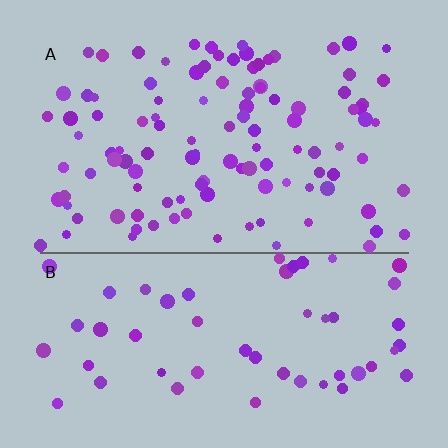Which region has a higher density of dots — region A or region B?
A (the top).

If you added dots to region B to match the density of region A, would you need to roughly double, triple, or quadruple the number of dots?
Approximately double.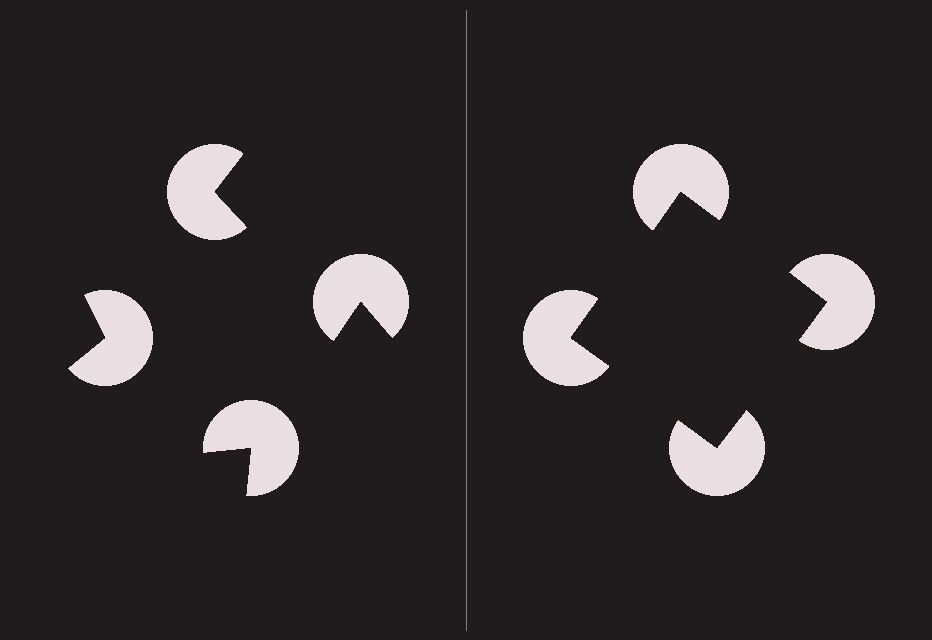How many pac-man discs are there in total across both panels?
8 — 4 on each side.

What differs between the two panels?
The pac-man discs are positioned identically on both sides; only the wedge orientations differ. On the right they align to a square; on the left they are misaligned.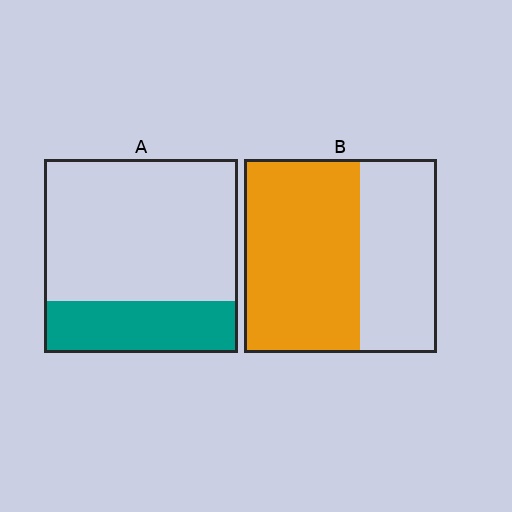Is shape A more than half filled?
No.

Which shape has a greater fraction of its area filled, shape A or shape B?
Shape B.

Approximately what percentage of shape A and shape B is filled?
A is approximately 25% and B is approximately 60%.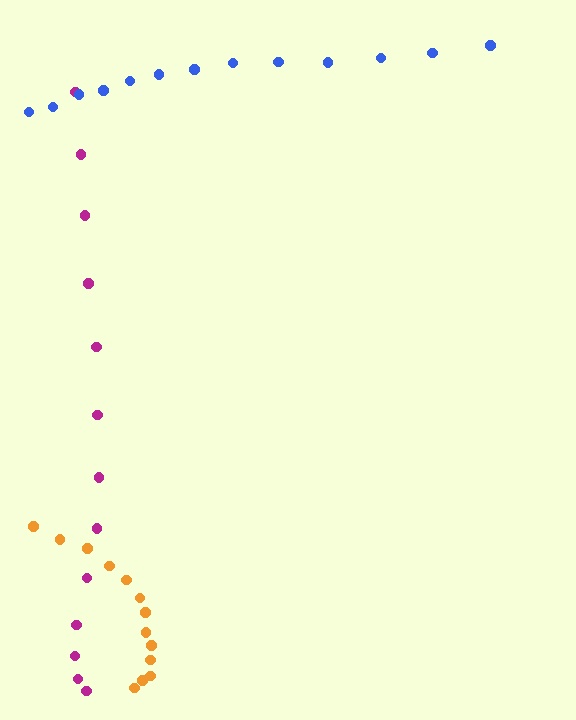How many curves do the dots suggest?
There are 3 distinct paths.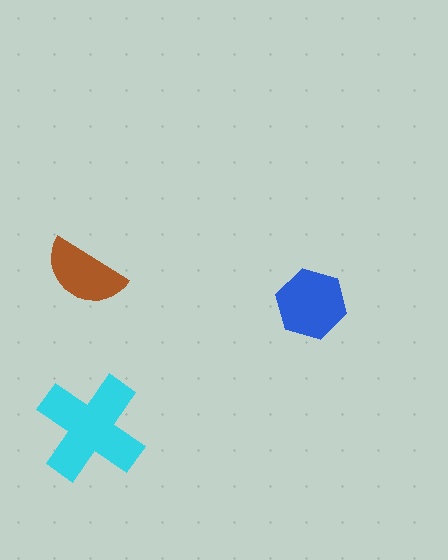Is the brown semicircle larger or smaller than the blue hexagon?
Smaller.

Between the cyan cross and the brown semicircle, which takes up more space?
The cyan cross.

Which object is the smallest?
The brown semicircle.